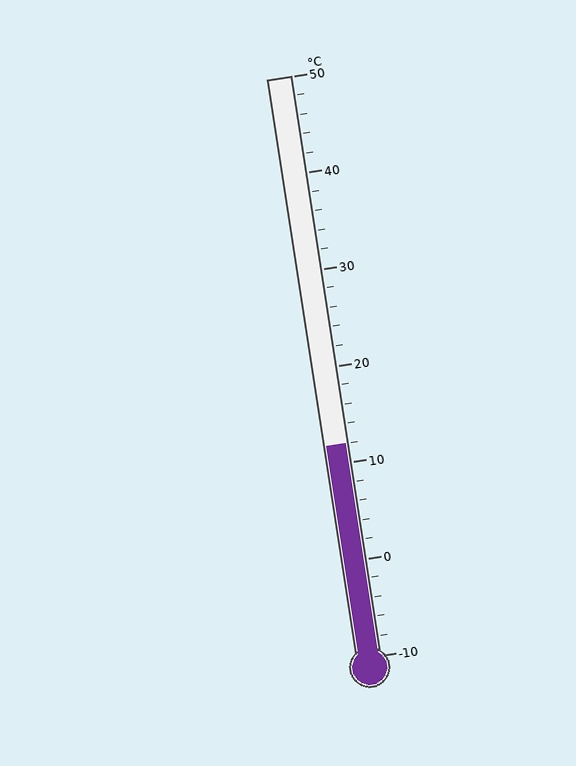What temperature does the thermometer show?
The thermometer shows approximately 12°C.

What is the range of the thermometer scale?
The thermometer scale ranges from -10°C to 50°C.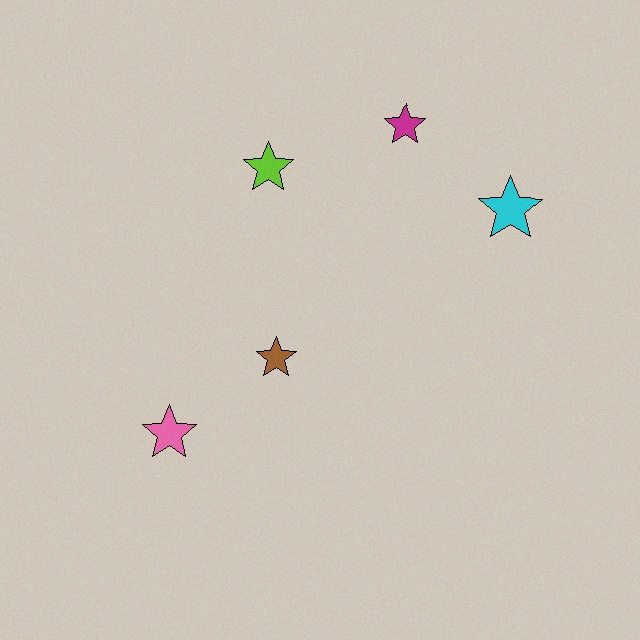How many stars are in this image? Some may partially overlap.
There are 5 stars.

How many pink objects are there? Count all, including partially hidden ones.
There is 1 pink object.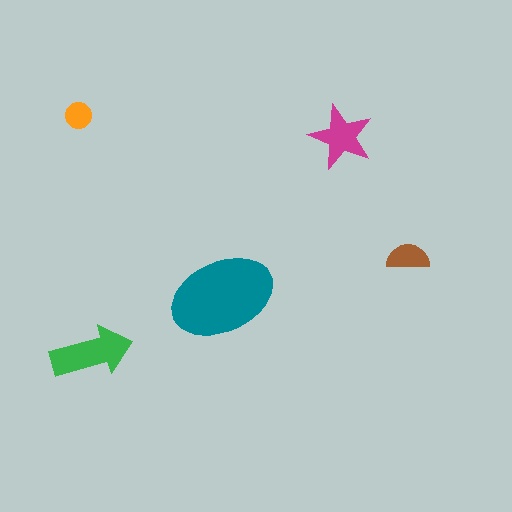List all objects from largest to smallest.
The teal ellipse, the green arrow, the magenta star, the brown semicircle, the orange circle.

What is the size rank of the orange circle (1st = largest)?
5th.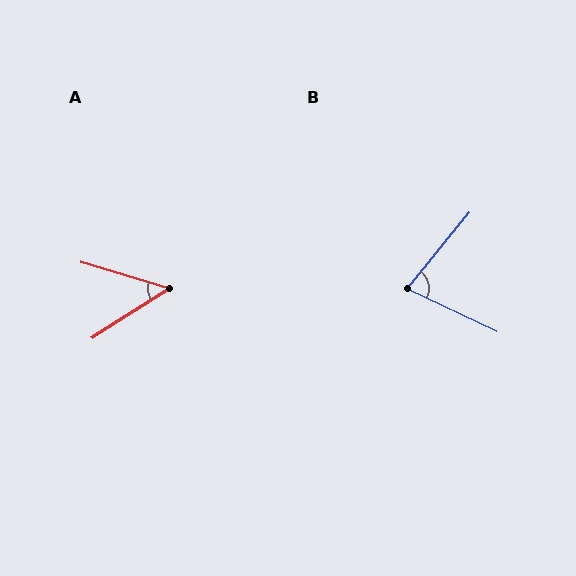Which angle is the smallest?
A, at approximately 49 degrees.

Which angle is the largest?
B, at approximately 76 degrees.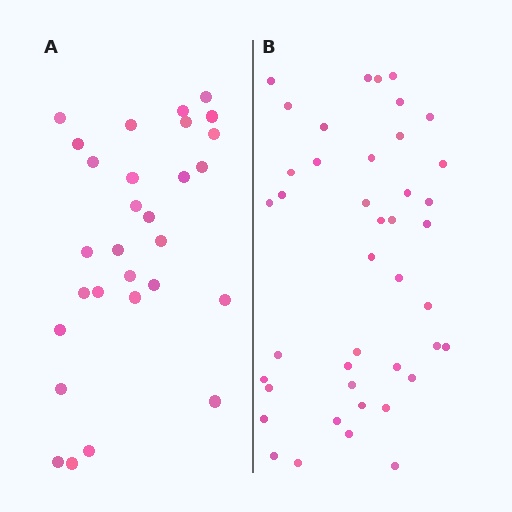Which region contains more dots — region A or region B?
Region B (the right region) has more dots.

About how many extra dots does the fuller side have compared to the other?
Region B has approximately 15 more dots than region A.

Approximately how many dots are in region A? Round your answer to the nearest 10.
About 30 dots. (The exact count is 29, which rounds to 30.)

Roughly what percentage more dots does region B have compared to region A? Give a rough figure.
About 45% more.